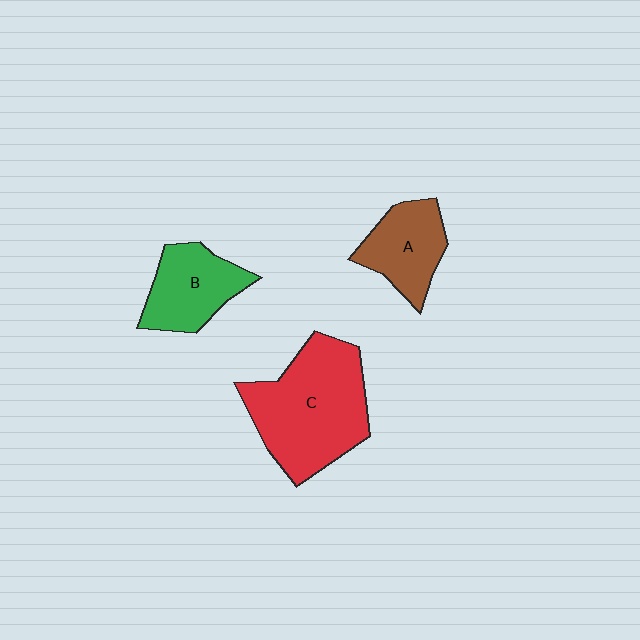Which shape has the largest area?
Shape C (red).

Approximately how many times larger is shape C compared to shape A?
Approximately 2.0 times.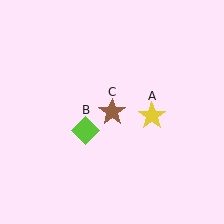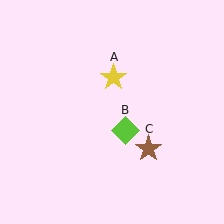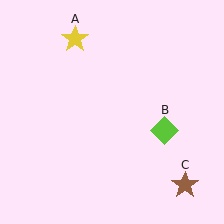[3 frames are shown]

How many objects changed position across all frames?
3 objects changed position: yellow star (object A), lime diamond (object B), brown star (object C).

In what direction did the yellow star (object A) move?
The yellow star (object A) moved up and to the left.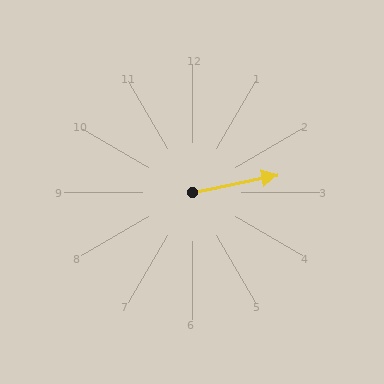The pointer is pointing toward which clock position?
Roughly 3 o'clock.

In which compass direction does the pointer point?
East.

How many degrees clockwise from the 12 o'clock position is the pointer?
Approximately 79 degrees.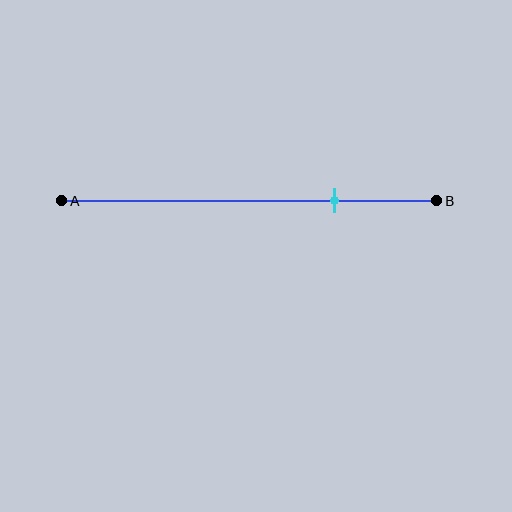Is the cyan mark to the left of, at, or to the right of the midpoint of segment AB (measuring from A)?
The cyan mark is to the right of the midpoint of segment AB.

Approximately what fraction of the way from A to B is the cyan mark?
The cyan mark is approximately 75% of the way from A to B.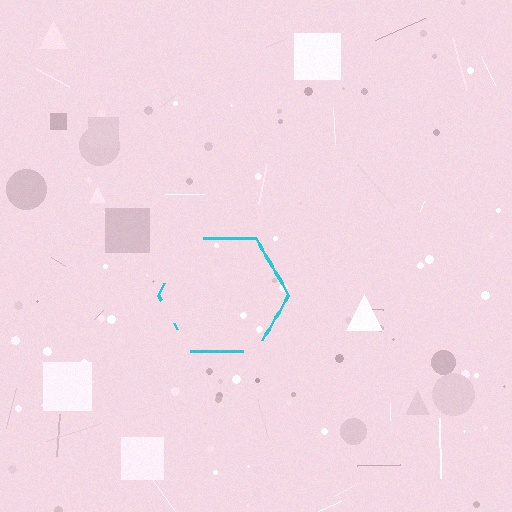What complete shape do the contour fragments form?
The contour fragments form a hexagon.